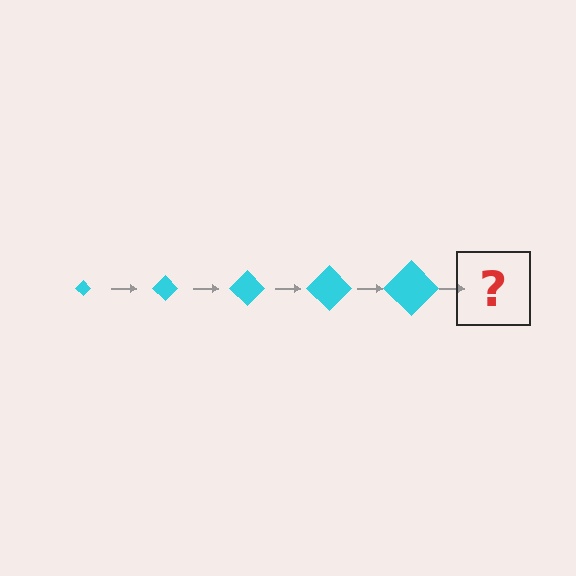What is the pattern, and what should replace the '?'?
The pattern is that the diamond gets progressively larger each step. The '?' should be a cyan diamond, larger than the previous one.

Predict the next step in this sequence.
The next step is a cyan diamond, larger than the previous one.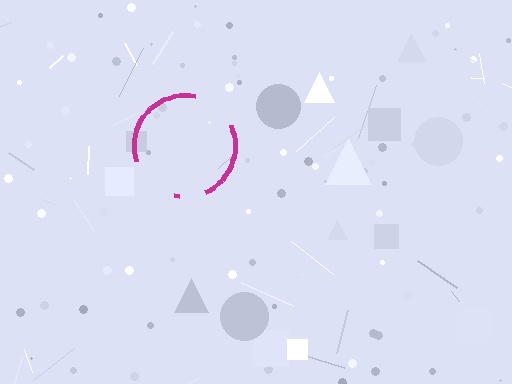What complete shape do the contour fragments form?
The contour fragments form a circle.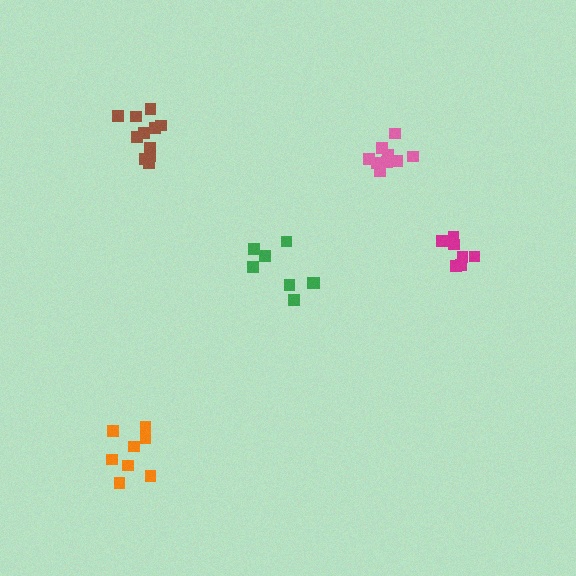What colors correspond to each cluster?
The clusters are colored: brown, orange, pink, green, magenta.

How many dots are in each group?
Group 1: 11 dots, Group 2: 8 dots, Group 3: 9 dots, Group 4: 8 dots, Group 5: 7 dots (43 total).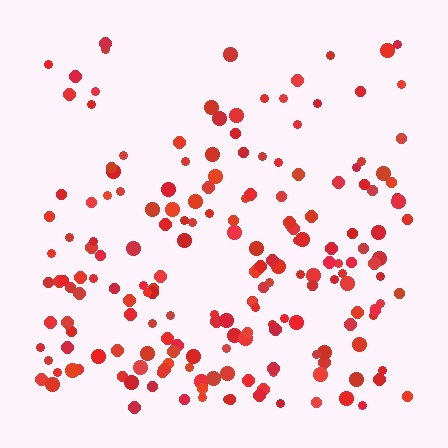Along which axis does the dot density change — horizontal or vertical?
Vertical.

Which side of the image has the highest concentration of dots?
The bottom.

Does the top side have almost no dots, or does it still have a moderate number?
Still a moderate number, just noticeably fewer than the bottom.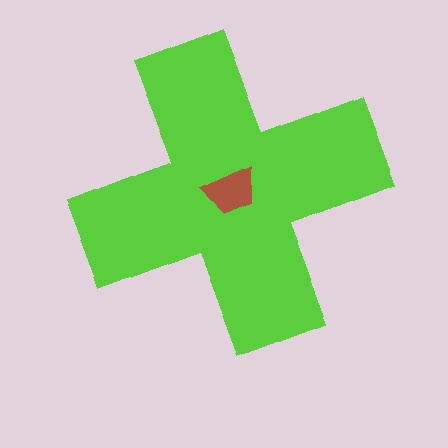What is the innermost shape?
The brown trapezoid.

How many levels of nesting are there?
2.